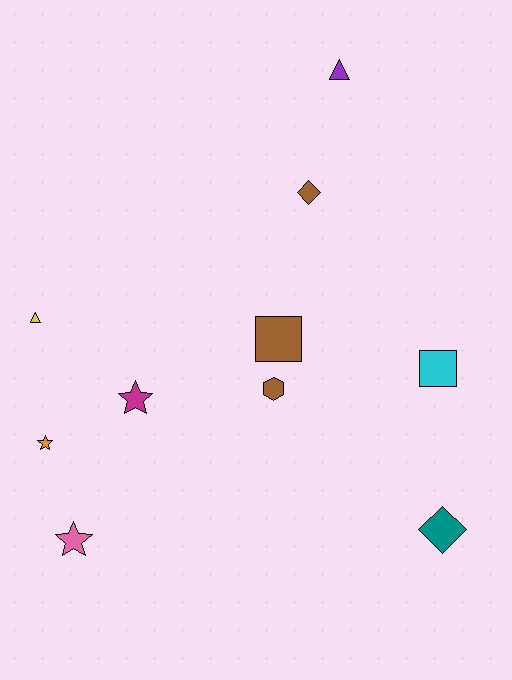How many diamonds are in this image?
There are 2 diamonds.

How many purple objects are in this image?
There is 1 purple object.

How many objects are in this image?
There are 10 objects.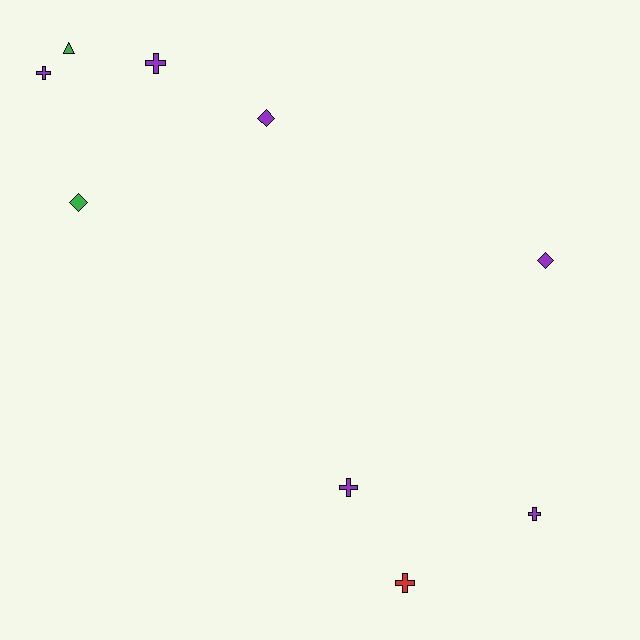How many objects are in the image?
There are 9 objects.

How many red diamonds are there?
There are no red diamonds.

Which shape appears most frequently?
Cross, with 5 objects.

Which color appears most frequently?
Purple, with 6 objects.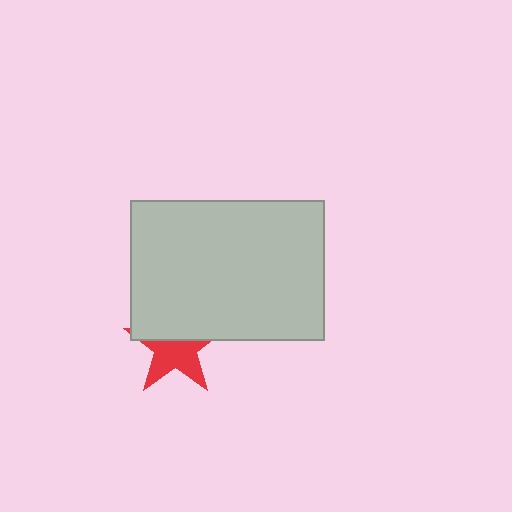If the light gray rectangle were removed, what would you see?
You would see the complete red star.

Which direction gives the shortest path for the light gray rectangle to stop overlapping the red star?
Moving up gives the shortest separation.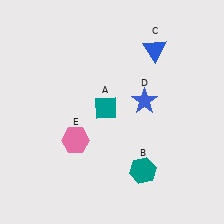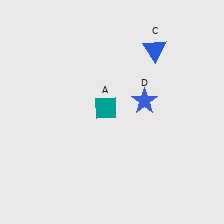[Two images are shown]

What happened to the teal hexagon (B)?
The teal hexagon (B) was removed in Image 2. It was in the bottom-right area of Image 1.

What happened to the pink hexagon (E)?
The pink hexagon (E) was removed in Image 2. It was in the bottom-left area of Image 1.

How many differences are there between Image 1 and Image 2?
There are 2 differences between the two images.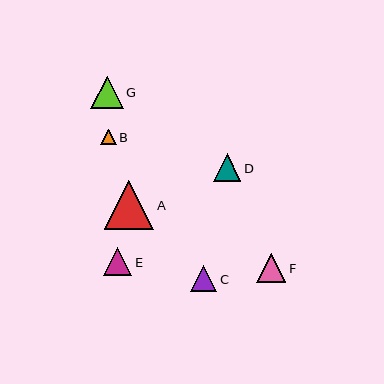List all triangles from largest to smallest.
From largest to smallest: A, G, F, E, D, C, B.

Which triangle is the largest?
Triangle A is the largest with a size of approximately 50 pixels.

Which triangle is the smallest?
Triangle B is the smallest with a size of approximately 15 pixels.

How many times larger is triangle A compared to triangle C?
Triangle A is approximately 1.9 times the size of triangle C.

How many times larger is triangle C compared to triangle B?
Triangle C is approximately 1.7 times the size of triangle B.